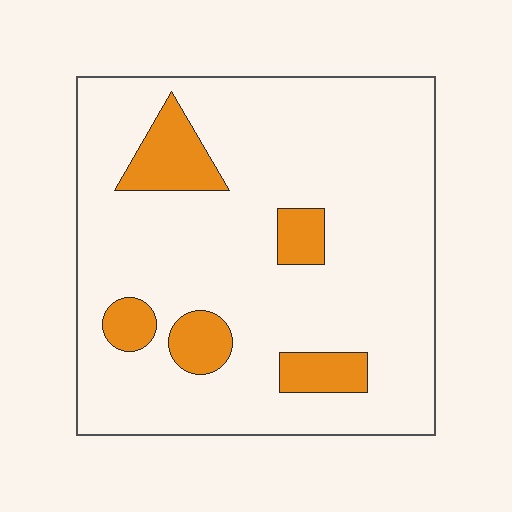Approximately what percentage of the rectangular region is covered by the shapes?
Approximately 15%.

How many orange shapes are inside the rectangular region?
5.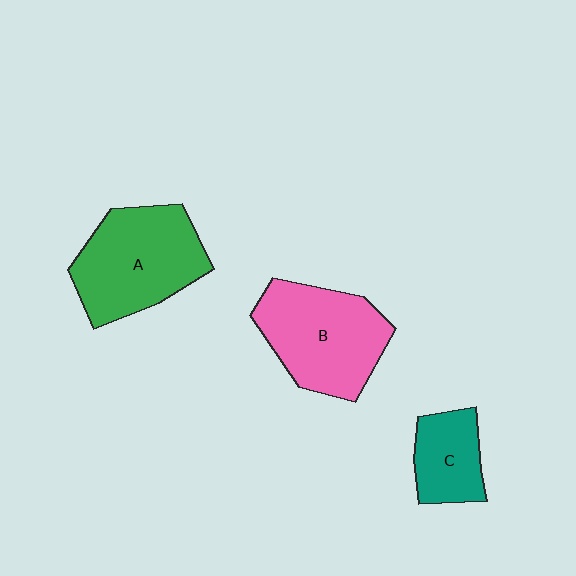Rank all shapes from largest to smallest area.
From largest to smallest: A (green), B (pink), C (teal).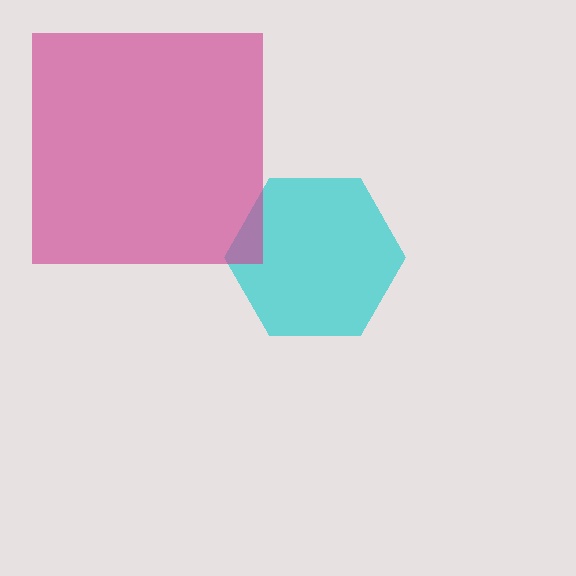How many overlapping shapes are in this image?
There are 2 overlapping shapes in the image.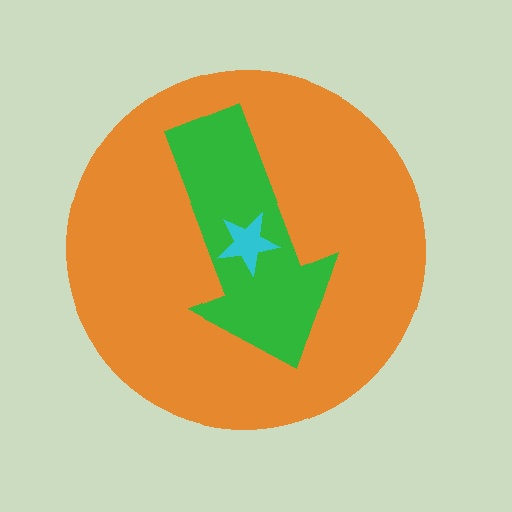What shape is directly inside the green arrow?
The cyan star.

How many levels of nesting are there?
3.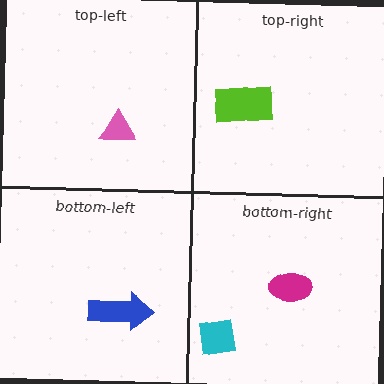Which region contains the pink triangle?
The top-left region.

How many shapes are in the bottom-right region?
2.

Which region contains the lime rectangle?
The top-right region.